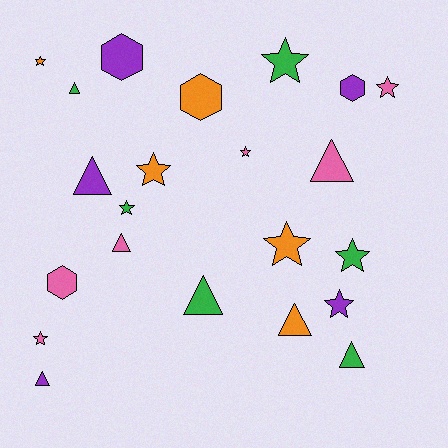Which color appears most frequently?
Green, with 6 objects.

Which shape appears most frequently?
Star, with 10 objects.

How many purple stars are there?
There is 1 purple star.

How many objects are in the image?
There are 22 objects.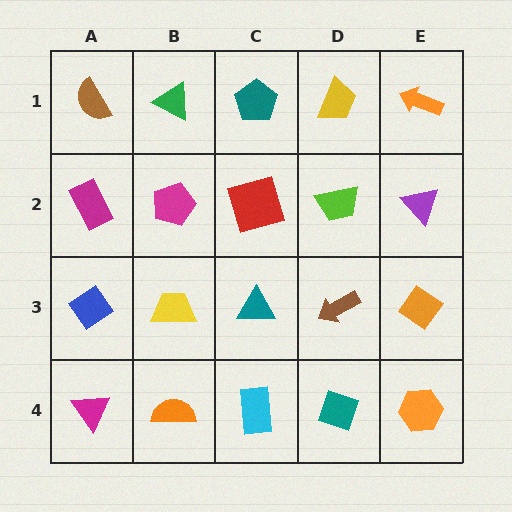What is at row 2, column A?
A magenta rectangle.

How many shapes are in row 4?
5 shapes.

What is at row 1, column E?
An orange arrow.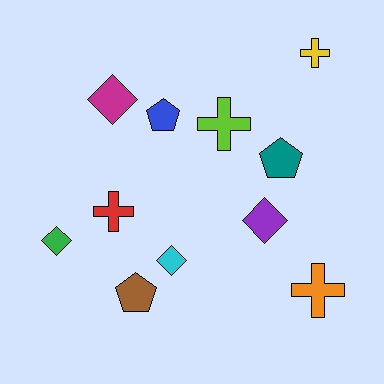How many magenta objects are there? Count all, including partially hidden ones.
There is 1 magenta object.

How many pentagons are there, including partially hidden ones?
There are 3 pentagons.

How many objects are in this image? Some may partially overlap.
There are 11 objects.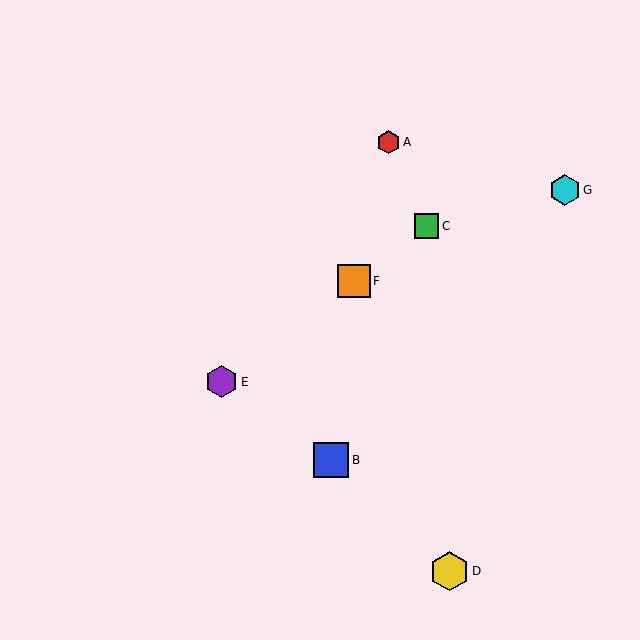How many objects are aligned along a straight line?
3 objects (C, E, F) are aligned along a straight line.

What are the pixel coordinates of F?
Object F is at (354, 281).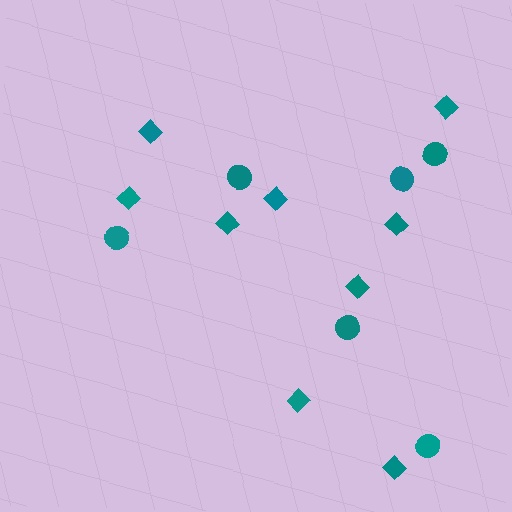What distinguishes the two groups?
There are 2 groups: one group of circles (6) and one group of diamonds (9).